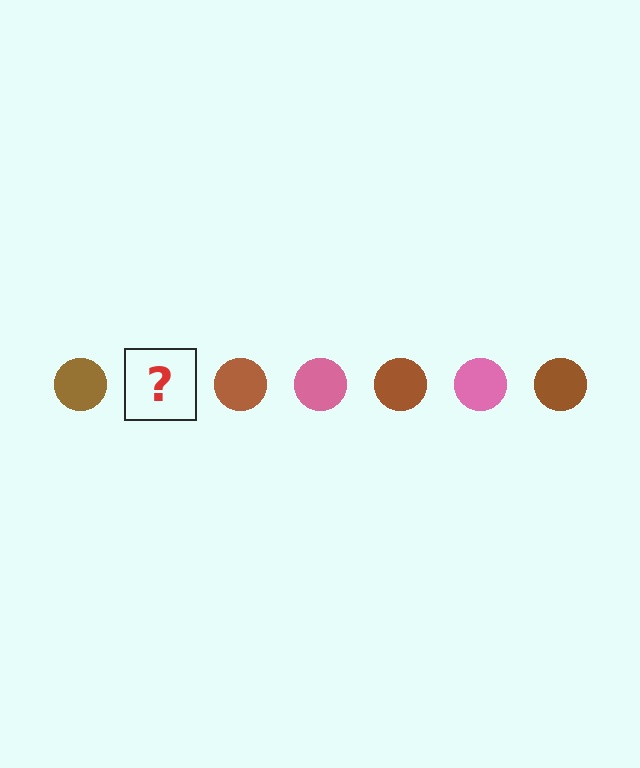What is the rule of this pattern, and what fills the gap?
The rule is that the pattern cycles through brown, pink circles. The gap should be filled with a pink circle.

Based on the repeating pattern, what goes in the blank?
The blank should be a pink circle.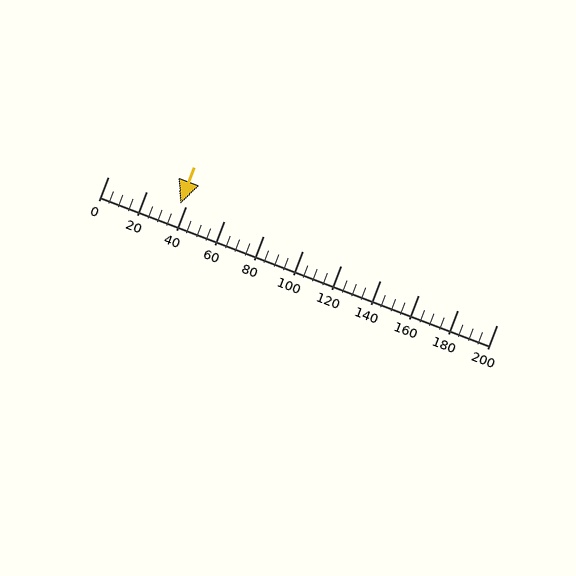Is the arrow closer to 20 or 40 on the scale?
The arrow is closer to 40.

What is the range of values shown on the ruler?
The ruler shows values from 0 to 200.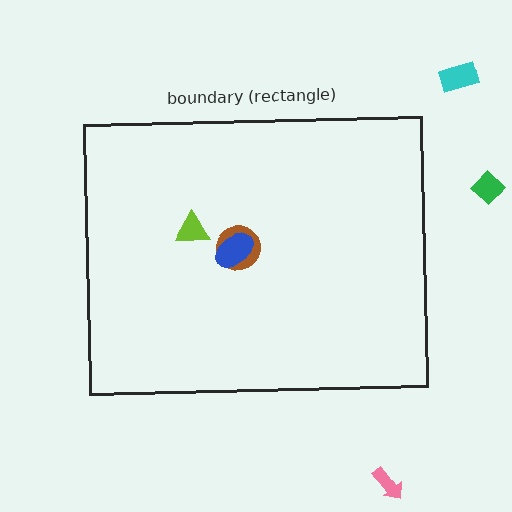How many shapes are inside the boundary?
3 inside, 3 outside.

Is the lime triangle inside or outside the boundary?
Inside.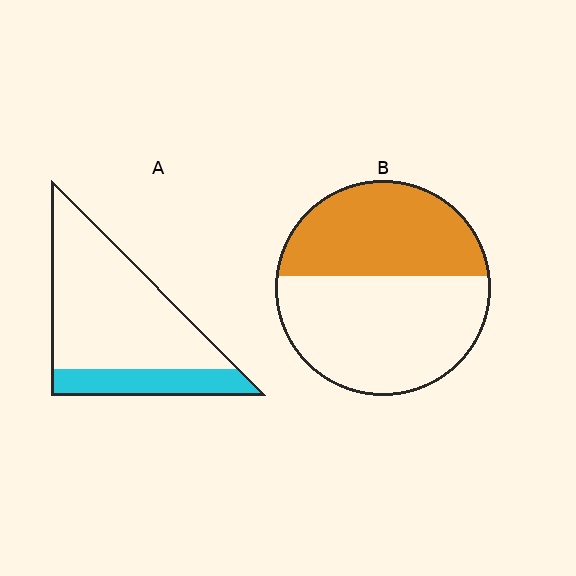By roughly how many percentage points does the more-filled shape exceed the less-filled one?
By roughly 20 percentage points (B over A).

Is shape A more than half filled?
No.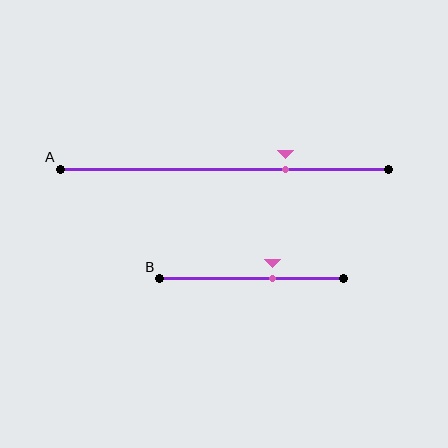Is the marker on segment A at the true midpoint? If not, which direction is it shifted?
No, the marker on segment A is shifted to the right by about 19% of the segment length.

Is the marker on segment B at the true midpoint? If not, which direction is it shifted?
No, the marker on segment B is shifted to the right by about 12% of the segment length.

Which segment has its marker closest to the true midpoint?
Segment B has its marker closest to the true midpoint.